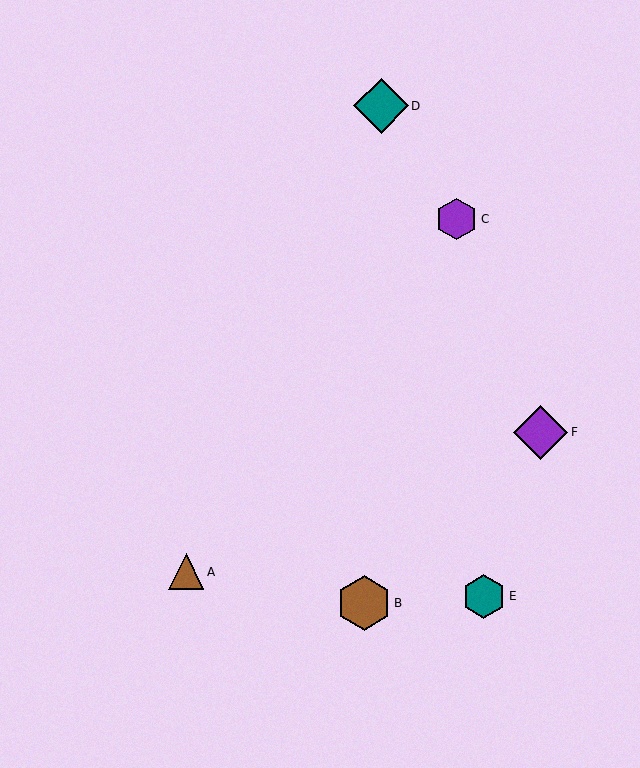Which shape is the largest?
The teal diamond (labeled D) is the largest.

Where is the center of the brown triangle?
The center of the brown triangle is at (186, 572).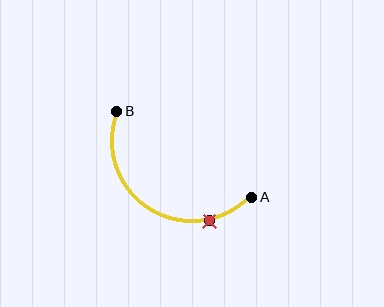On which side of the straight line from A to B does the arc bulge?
The arc bulges below the straight line connecting A and B.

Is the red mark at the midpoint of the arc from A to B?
No. The red mark lies on the arc but is closer to endpoint A. The arc midpoint would be at the point on the curve equidistant along the arc from both A and B.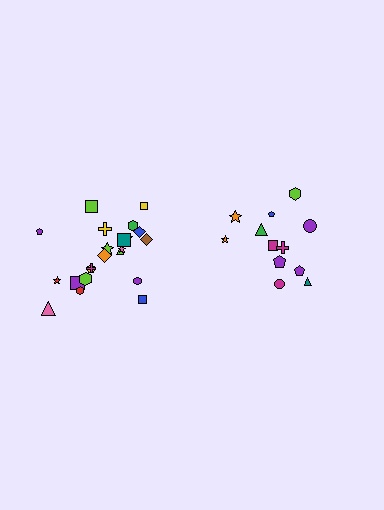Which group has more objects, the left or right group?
The left group.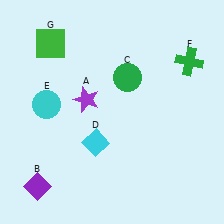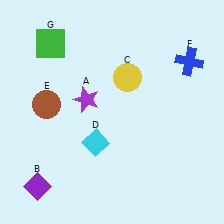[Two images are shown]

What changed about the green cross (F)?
In Image 1, F is green. In Image 2, it changed to blue.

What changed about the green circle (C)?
In Image 1, C is green. In Image 2, it changed to yellow.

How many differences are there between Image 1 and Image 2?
There are 3 differences between the two images.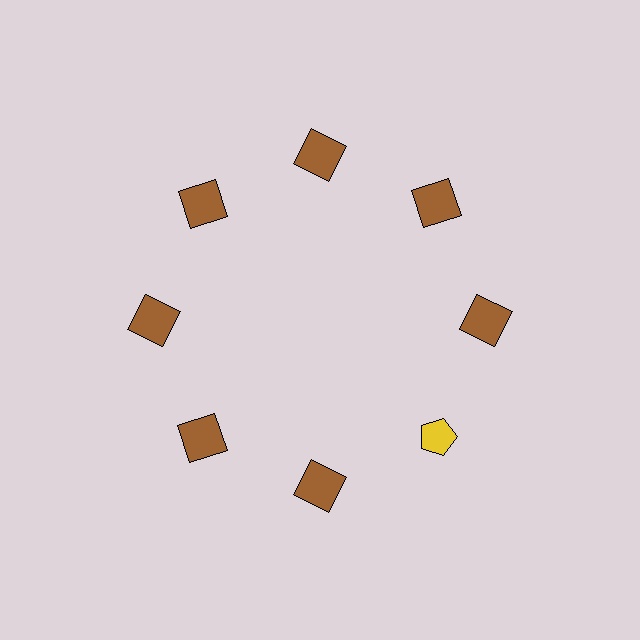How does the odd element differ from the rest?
It differs in both color (yellow instead of brown) and shape (pentagon instead of square).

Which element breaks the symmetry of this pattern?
The yellow pentagon at roughly the 4 o'clock position breaks the symmetry. All other shapes are brown squares.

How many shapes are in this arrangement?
There are 8 shapes arranged in a ring pattern.